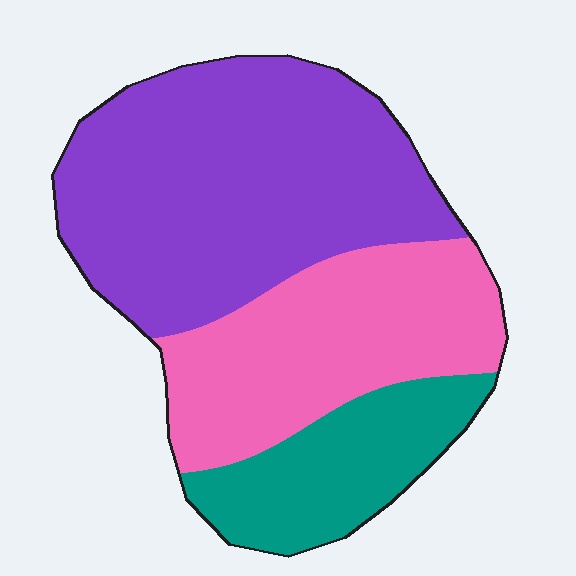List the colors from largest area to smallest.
From largest to smallest: purple, pink, teal.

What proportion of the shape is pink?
Pink covers 31% of the shape.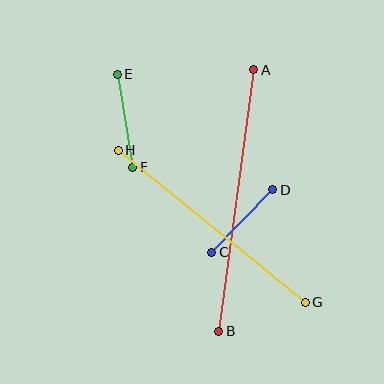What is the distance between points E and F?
The distance is approximately 94 pixels.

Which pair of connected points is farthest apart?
Points A and B are farthest apart.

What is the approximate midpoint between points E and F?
The midpoint is at approximately (125, 121) pixels.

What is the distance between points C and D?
The distance is approximately 87 pixels.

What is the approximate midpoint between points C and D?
The midpoint is at approximately (242, 221) pixels.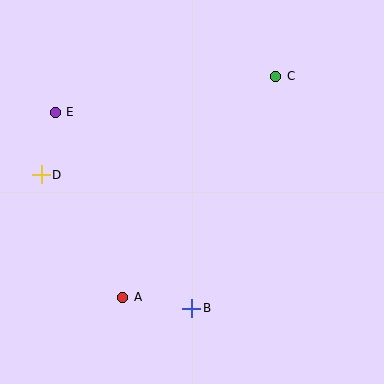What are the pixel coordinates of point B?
Point B is at (192, 308).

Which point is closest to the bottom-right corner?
Point B is closest to the bottom-right corner.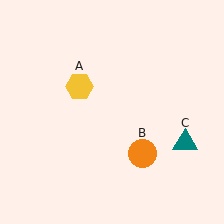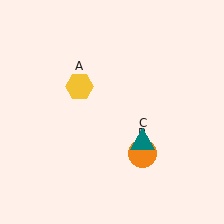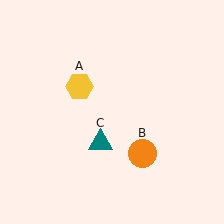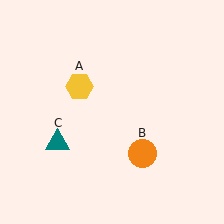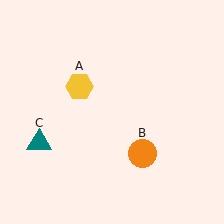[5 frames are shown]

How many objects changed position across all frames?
1 object changed position: teal triangle (object C).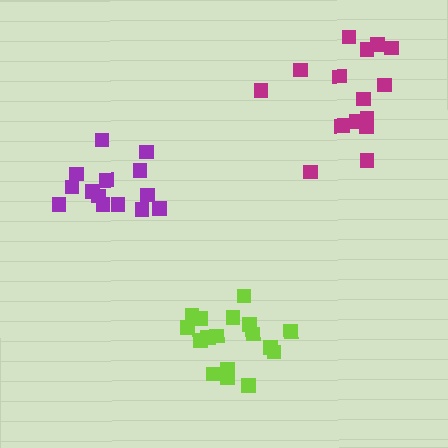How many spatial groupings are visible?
There are 3 spatial groupings.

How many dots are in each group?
Group 1: 17 dots, Group 2: 14 dots, Group 3: 16 dots (47 total).